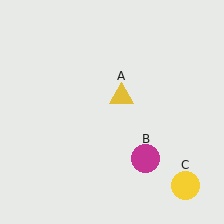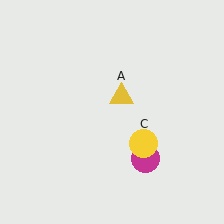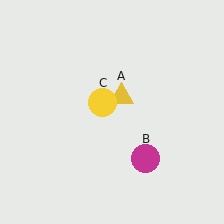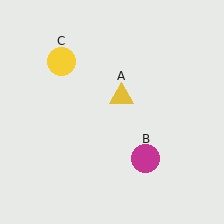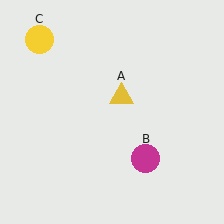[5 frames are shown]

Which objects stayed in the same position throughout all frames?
Yellow triangle (object A) and magenta circle (object B) remained stationary.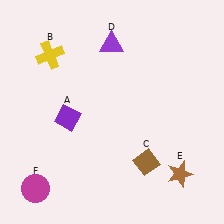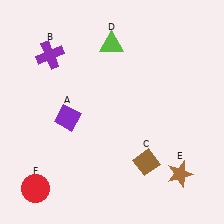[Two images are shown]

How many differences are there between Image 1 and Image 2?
There are 3 differences between the two images.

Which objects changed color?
B changed from yellow to purple. D changed from purple to lime. F changed from magenta to red.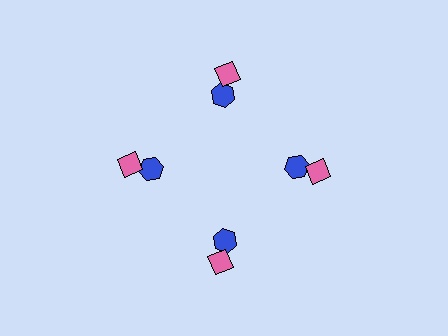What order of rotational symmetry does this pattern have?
This pattern has 4-fold rotational symmetry.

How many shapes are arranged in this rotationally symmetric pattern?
There are 8 shapes, arranged in 4 groups of 2.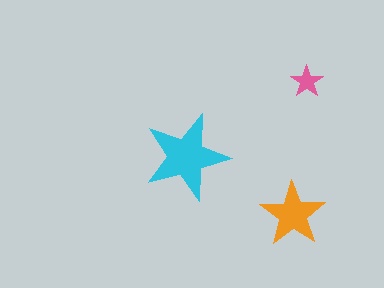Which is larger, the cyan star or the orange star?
The cyan one.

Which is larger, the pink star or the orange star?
The orange one.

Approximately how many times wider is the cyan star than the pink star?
About 2.5 times wider.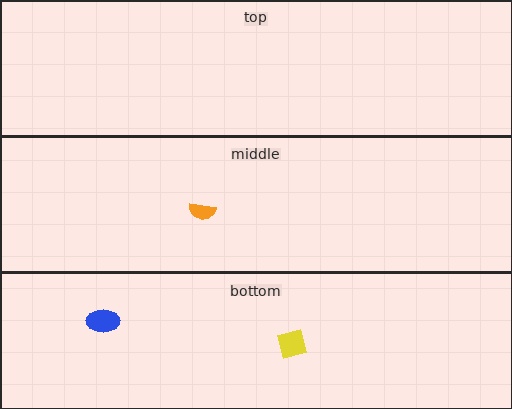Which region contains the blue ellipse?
The bottom region.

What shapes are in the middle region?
The orange semicircle.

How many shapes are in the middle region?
1.